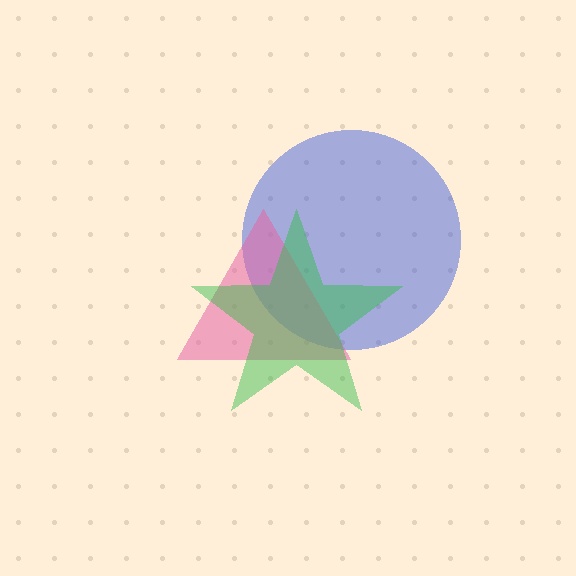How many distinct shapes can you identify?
There are 3 distinct shapes: a blue circle, a pink triangle, a green star.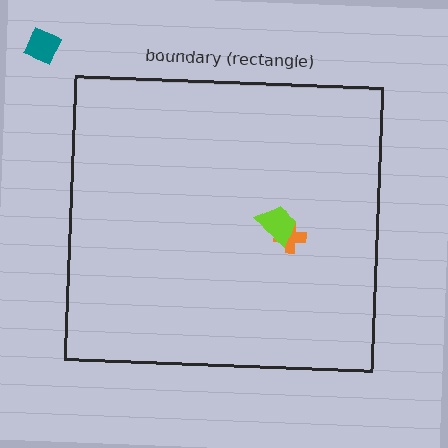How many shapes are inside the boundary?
2 inside, 1 outside.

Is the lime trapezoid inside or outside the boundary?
Inside.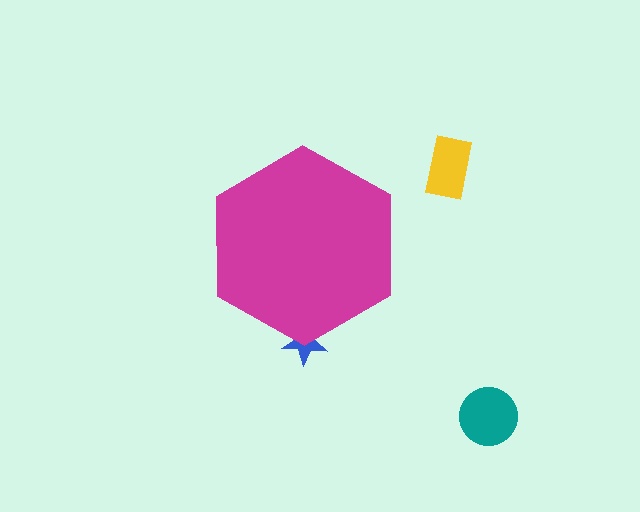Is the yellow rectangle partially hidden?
No, the yellow rectangle is fully visible.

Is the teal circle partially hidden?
No, the teal circle is fully visible.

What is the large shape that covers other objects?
A magenta hexagon.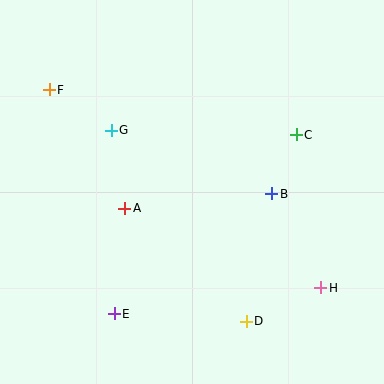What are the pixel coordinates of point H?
Point H is at (321, 288).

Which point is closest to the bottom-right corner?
Point H is closest to the bottom-right corner.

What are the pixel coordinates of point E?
Point E is at (114, 314).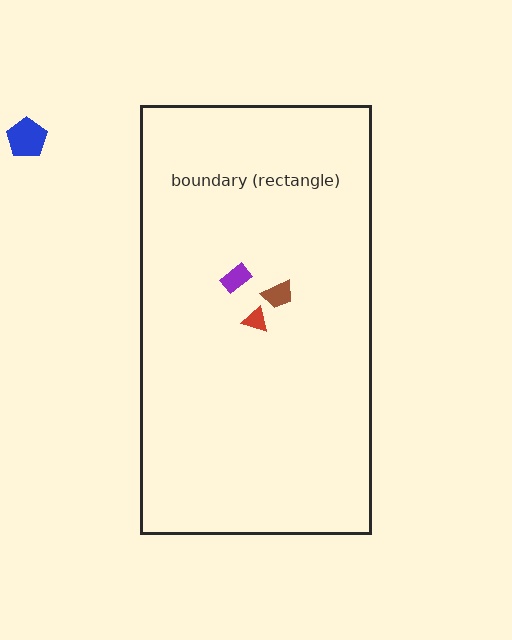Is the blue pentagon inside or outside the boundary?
Outside.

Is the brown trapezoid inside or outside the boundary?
Inside.